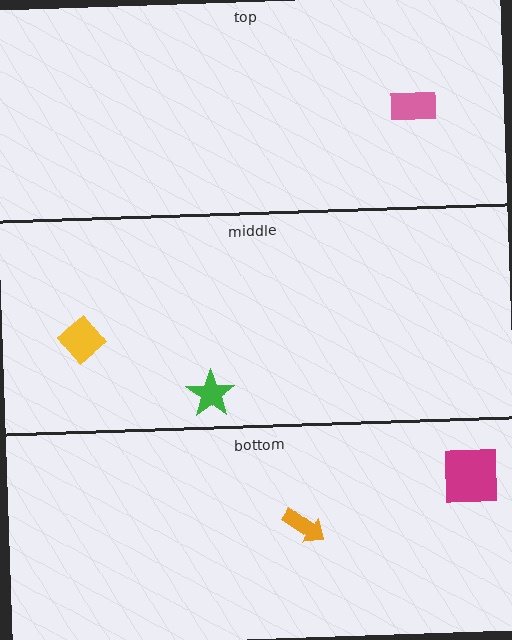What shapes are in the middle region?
The yellow diamond, the green star.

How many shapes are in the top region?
1.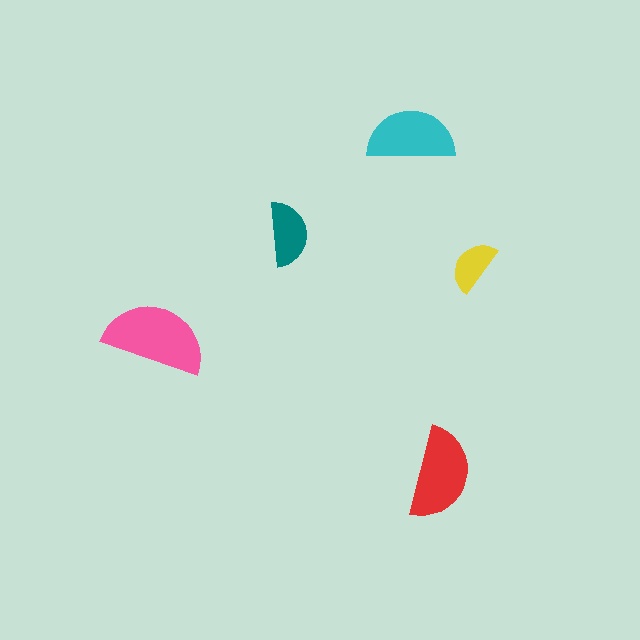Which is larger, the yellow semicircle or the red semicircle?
The red one.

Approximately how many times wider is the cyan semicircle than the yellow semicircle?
About 1.5 times wider.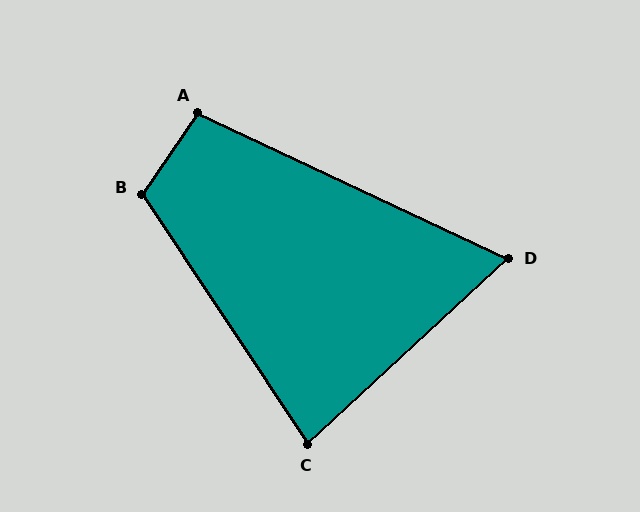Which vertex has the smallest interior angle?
D, at approximately 68 degrees.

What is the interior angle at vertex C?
Approximately 81 degrees (acute).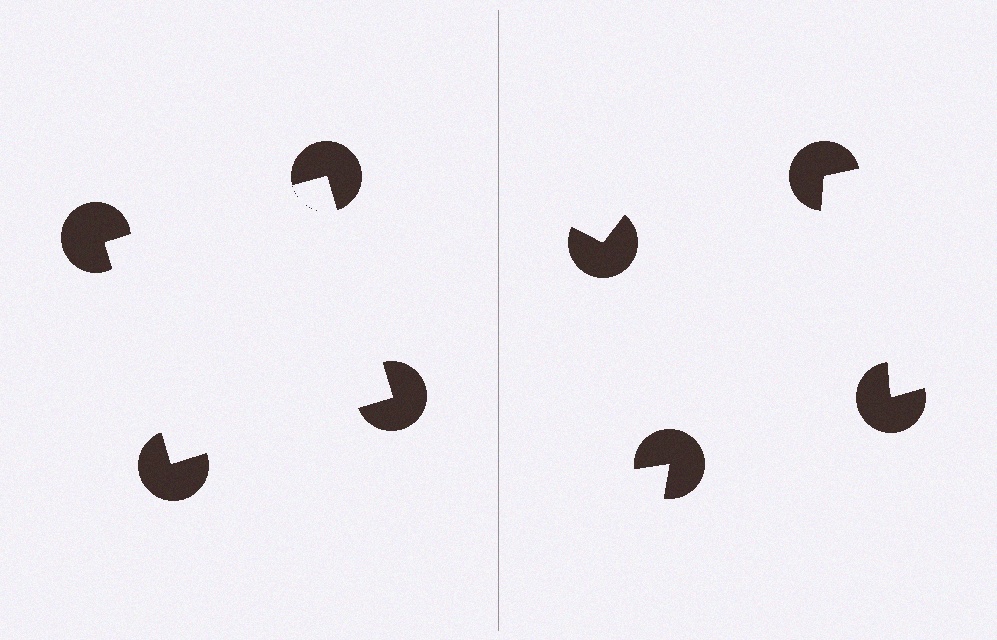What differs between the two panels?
The pac-man discs are positioned identically on both sides; only the wedge orientations differ. On the left they align to a square; on the right they are misaligned.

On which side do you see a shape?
An illusory square appears on the left side. On the right side the wedge cuts are rotated, so no coherent shape forms.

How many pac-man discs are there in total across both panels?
8 — 4 on each side.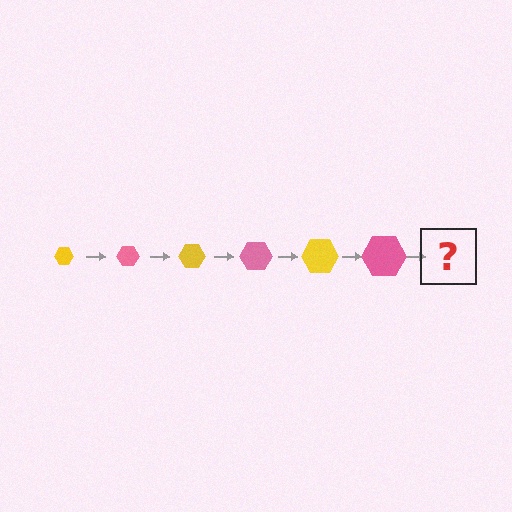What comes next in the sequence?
The next element should be a yellow hexagon, larger than the previous one.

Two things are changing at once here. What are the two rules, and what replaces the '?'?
The two rules are that the hexagon grows larger each step and the color cycles through yellow and pink. The '?' should be a yellow hexagon, larger than the previous one.